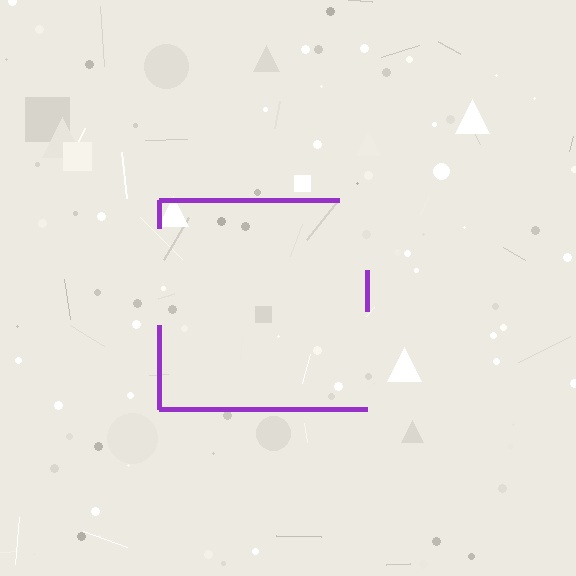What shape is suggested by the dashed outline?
The dashed outline suggests a square.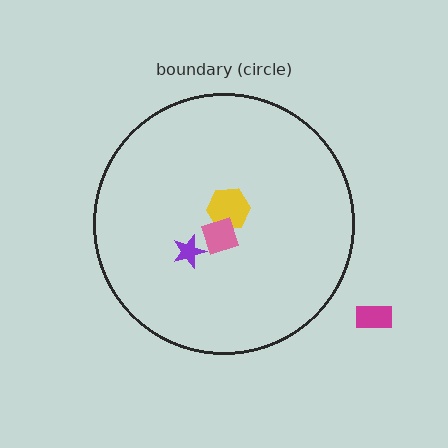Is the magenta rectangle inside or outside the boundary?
Outside.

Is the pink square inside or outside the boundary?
Inside.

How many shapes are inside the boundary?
3 inside, 1 outside.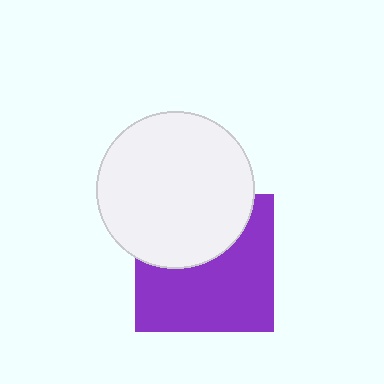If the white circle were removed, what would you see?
You would see the complete purple square.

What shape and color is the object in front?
The object in front is a white circle.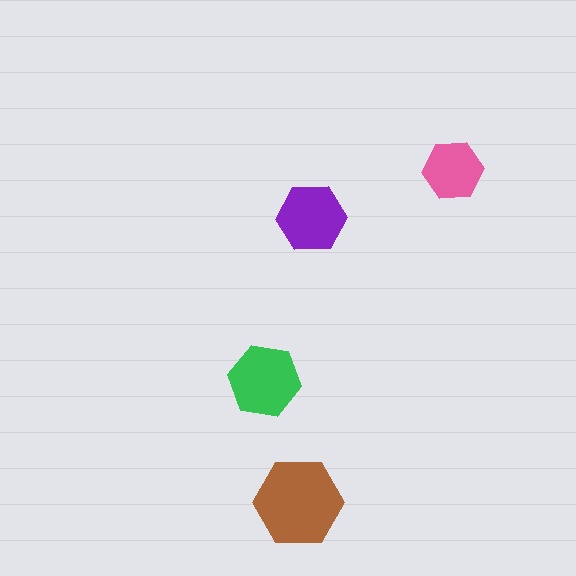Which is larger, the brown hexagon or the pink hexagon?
The brown one.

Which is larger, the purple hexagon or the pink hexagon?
The purple one.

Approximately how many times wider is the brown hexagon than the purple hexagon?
About 1.5 times wider.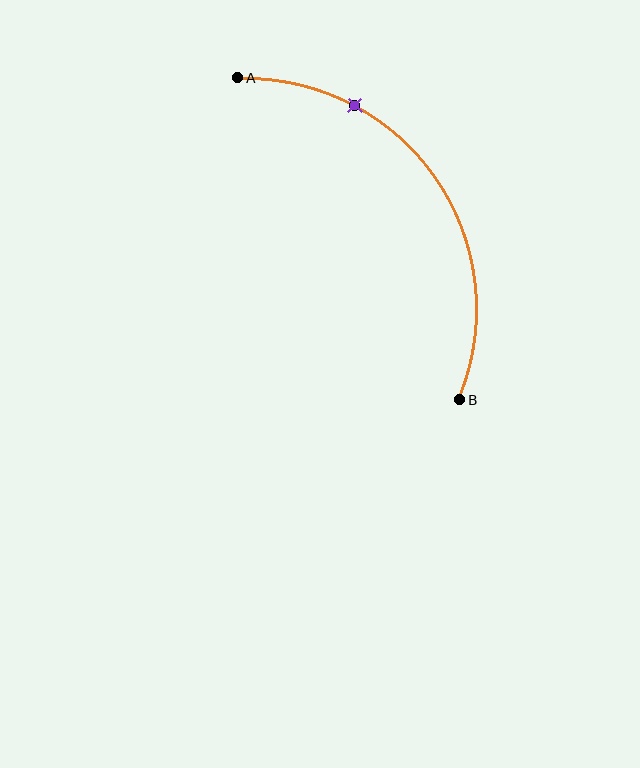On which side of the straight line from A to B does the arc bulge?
The arc bulges above and to the right of the straight line connecting A and B.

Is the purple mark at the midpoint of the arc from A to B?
No. The purple mark lies on the arc but is closer to endpoint A. The arc midpoint would be at the point on the curve equidistant along the arc from both A and B.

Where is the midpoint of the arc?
The arc midpoint is the point on the curve farthest from the straight line joining A and B. It sits above and to the right of that line.